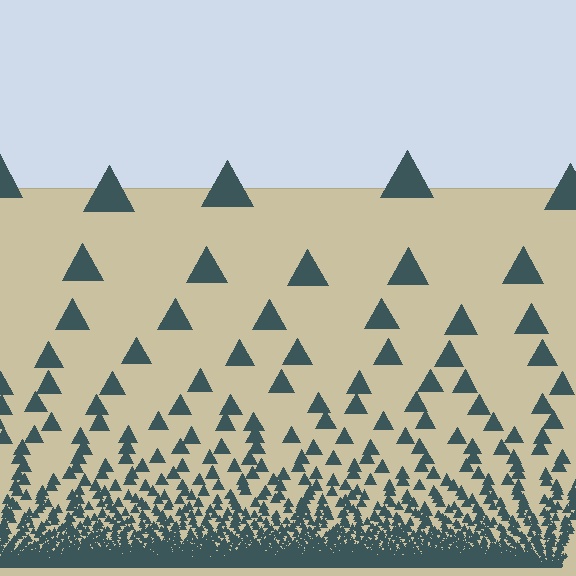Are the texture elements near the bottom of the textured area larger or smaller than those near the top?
Smaller. The gradient is inverted — elements near the bottom are smaller and denser.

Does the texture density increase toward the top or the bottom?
Density increases toward the bottom.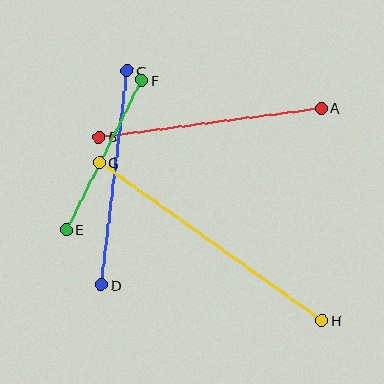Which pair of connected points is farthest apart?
Points G and H are farthest apart.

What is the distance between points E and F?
The distance is approximately 167 pixels.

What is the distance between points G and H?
The distance is approximately 273 pixels.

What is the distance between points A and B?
The distance is approximately 224 pixels.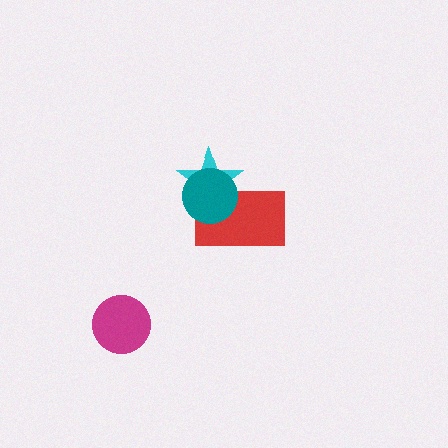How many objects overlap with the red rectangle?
2 objects overlap with the red rectangle.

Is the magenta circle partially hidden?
No, no other shape covers it.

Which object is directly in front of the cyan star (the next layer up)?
The red rectangle is directly in front of the cyan star.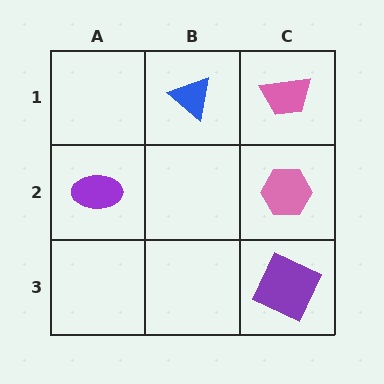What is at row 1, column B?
A blue triangle.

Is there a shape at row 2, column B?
No, that cell is empty.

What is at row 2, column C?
A pink hexagon.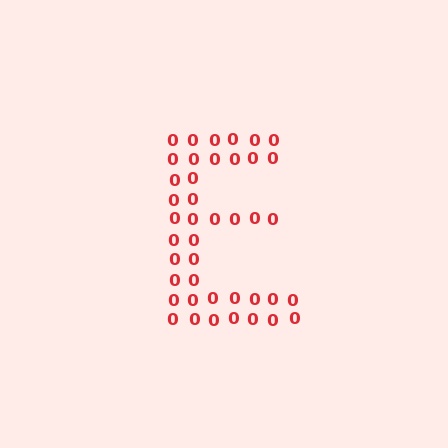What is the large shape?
The large shape is the letter E.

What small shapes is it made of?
It is made of small digit 0's.